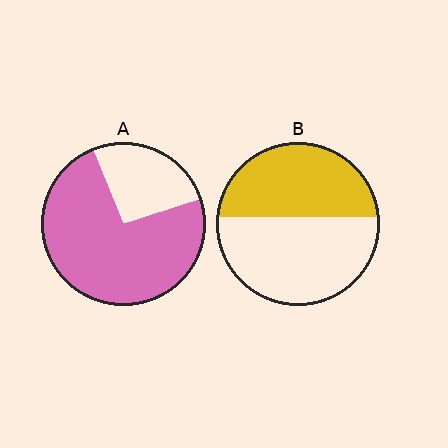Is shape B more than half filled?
No.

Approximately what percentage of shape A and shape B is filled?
A is approximately 75% and B is approximately 45%.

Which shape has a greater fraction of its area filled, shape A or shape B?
Shape A.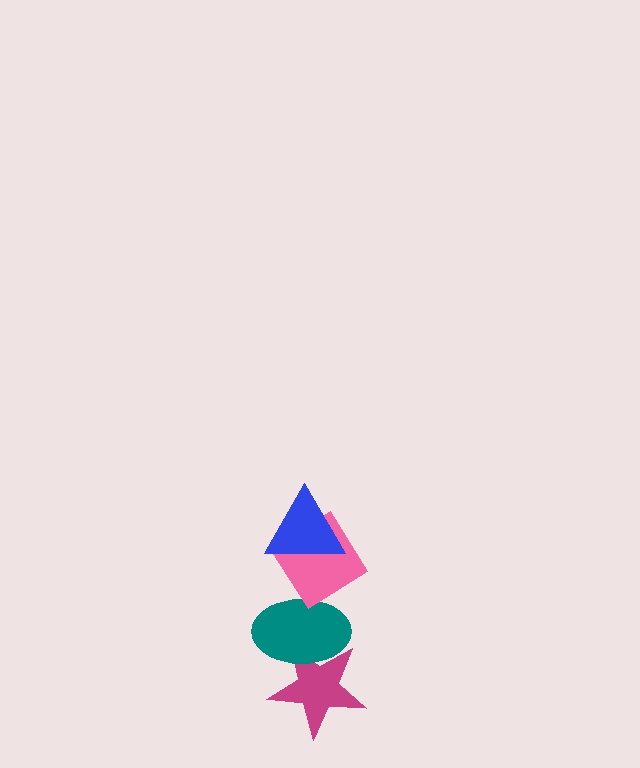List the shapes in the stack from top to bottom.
From top to bottom: the blue triangle, the pink diamond, the teal ellipse, the magenta star.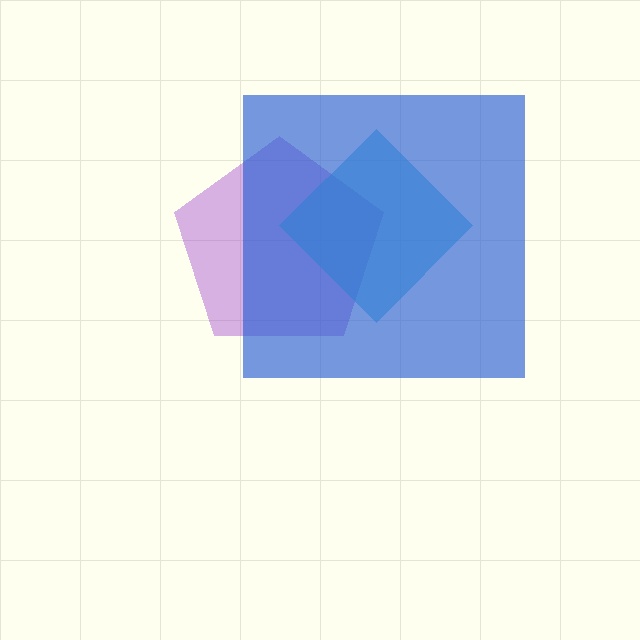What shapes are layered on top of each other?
The layered shapes are: a purple pentagon, a cyan diamond, a blue square.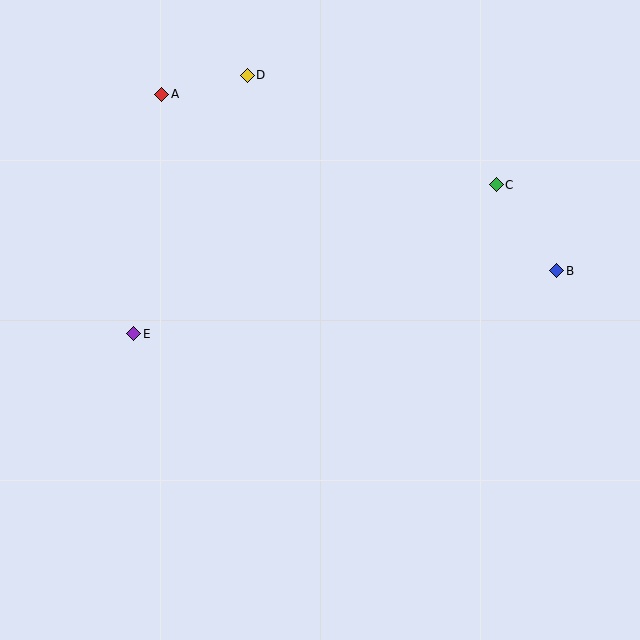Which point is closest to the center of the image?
Point E at (134, 334) is closest to the center.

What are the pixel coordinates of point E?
Point E is at (134, 334).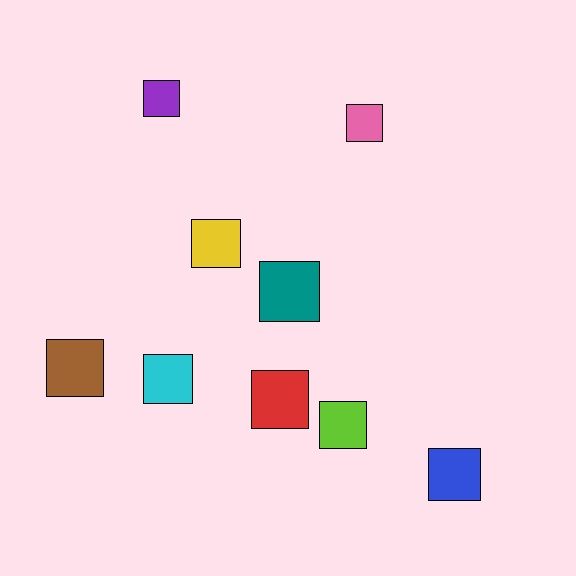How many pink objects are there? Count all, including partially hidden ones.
There is 1 pink object.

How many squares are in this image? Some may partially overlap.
There are 9 squares.